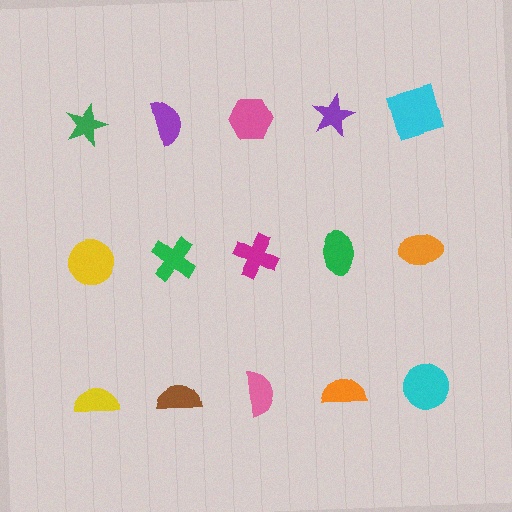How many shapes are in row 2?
5 shapes.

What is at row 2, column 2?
A green cross.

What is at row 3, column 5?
A cyan circle.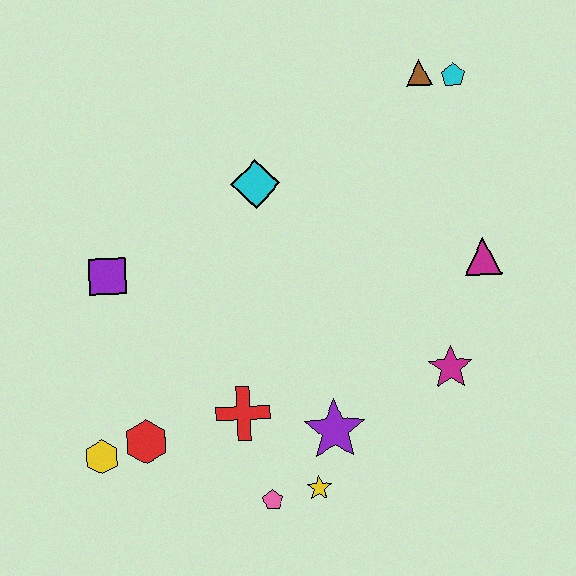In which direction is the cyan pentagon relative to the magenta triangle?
The cyan pentagon is above the magenta triangle.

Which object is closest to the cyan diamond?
The purple square is closest to the cyan diamond.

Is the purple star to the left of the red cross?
No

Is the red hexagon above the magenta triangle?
No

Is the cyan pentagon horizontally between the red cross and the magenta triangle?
Yes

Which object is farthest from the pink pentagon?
The cyan pentagon is farthest from the pink pentagon.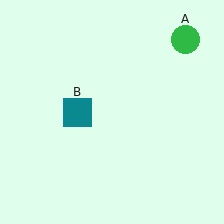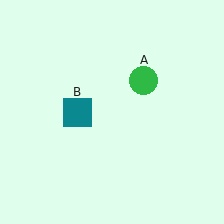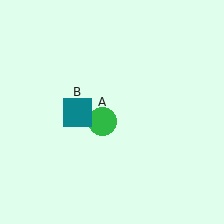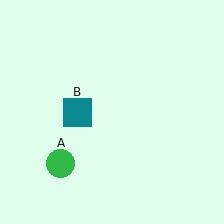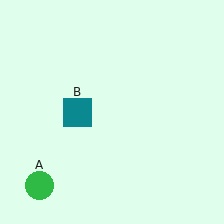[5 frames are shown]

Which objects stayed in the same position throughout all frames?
Teal square (object B) remained stationary.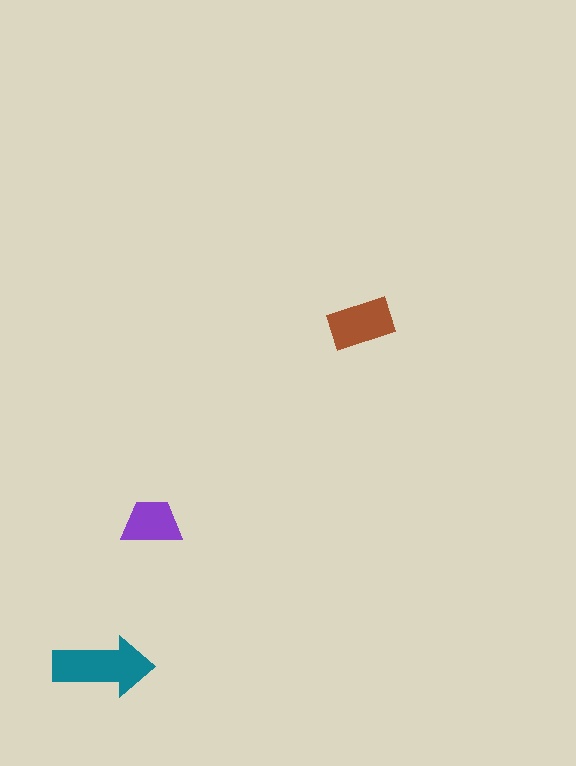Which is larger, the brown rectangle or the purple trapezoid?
The brown rectangle.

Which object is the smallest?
The purple trapezoid.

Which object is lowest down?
The teal arrow is bottommost.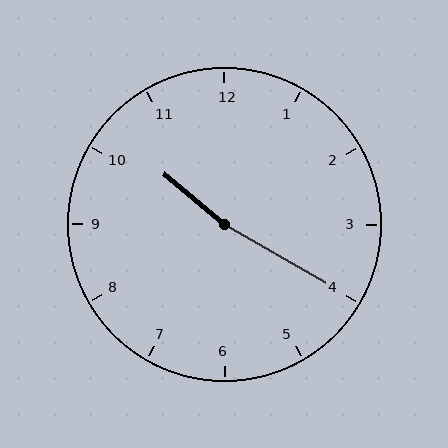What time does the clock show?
10:20.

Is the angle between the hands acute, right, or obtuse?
It is obtuse.